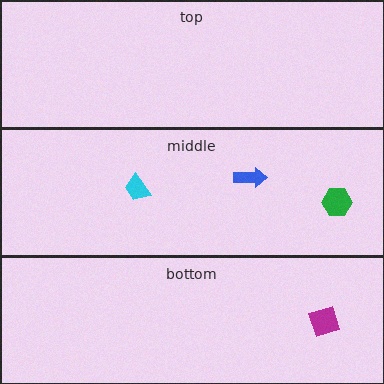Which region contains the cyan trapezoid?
The middle region.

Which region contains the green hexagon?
The middle region.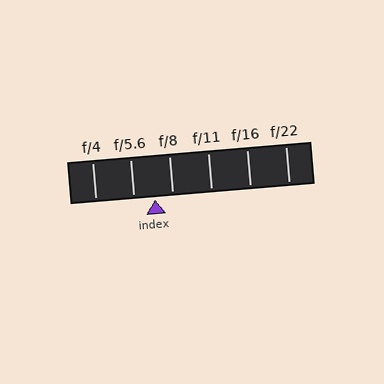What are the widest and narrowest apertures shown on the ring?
The widest aperture shown is f/4 and the narrowest is f/22.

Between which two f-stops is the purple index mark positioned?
The index mark is between f/5.6 and f/8.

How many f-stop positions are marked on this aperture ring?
There are 6 f-stop positions marked.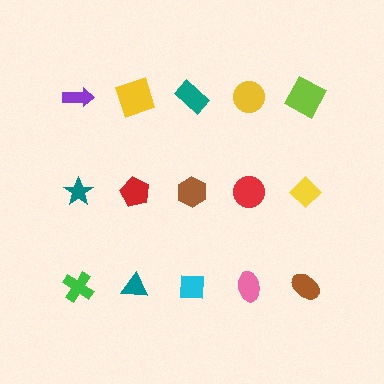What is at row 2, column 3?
A brown hexagon.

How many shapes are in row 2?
5 shapes.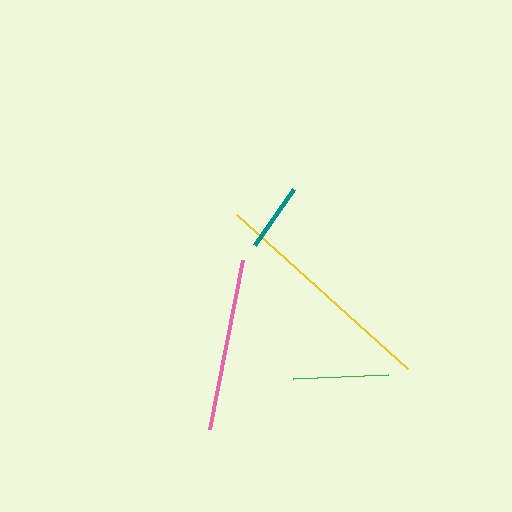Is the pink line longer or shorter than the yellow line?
The yellow line is longer than the pink line.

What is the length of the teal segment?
The teal segment is approximately 69 pixels long.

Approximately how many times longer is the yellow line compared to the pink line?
The yellow line is approximately 1.3 times the length of the pink line.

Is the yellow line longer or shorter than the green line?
The yellow line is longer than the green line.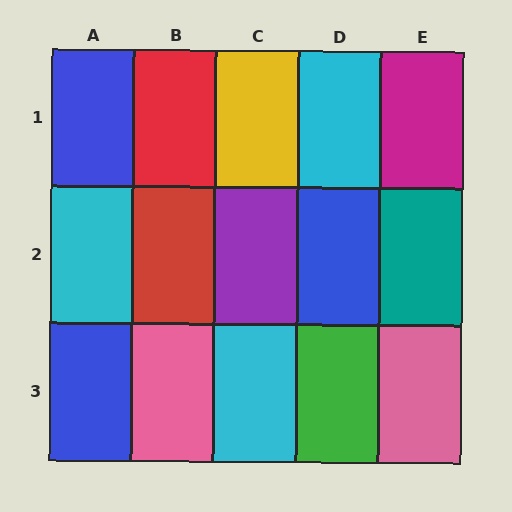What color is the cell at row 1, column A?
Blue.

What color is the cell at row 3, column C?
Cyan.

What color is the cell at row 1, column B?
Red.